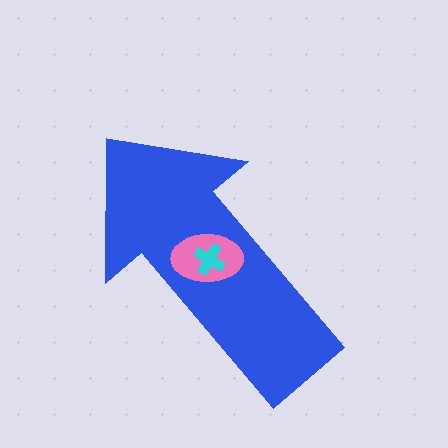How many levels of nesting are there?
3.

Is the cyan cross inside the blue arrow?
Yes.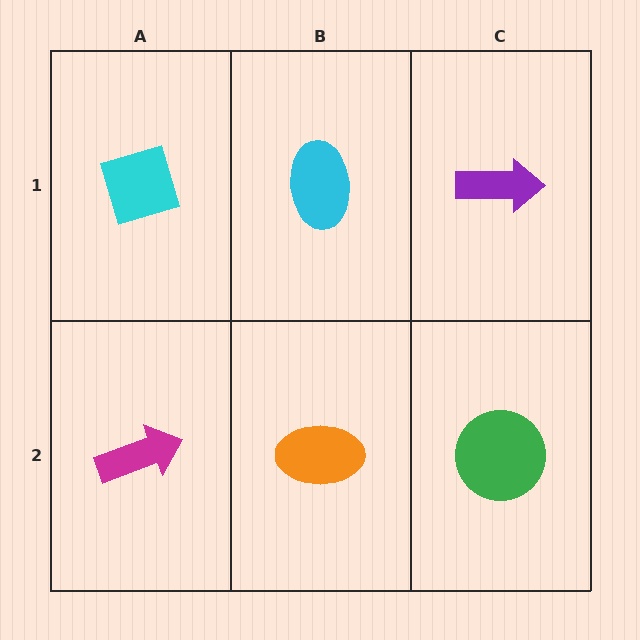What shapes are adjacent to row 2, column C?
A purple arrow (row 1, column C), an orange ellipse (row 2, column B).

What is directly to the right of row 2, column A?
An orange ellipse.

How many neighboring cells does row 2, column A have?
2.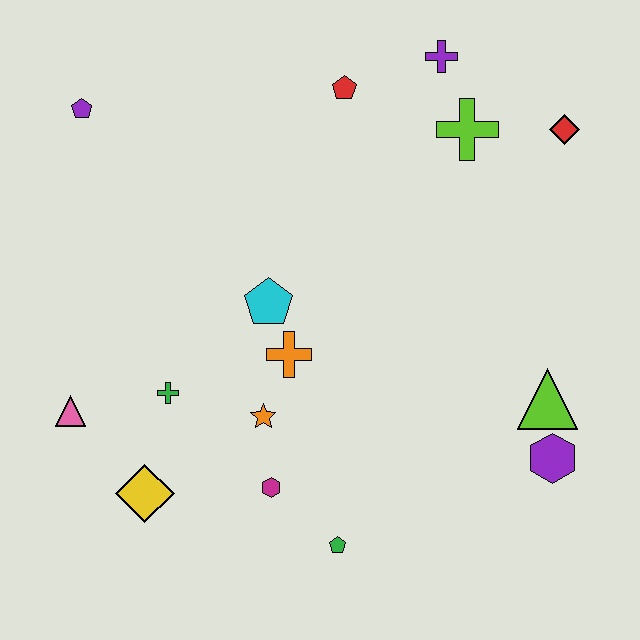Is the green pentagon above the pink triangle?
No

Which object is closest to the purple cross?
The lime cross is closest to the purple cross.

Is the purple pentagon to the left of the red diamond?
Yes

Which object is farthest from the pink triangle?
The red diamond is farthest from the pink triangle.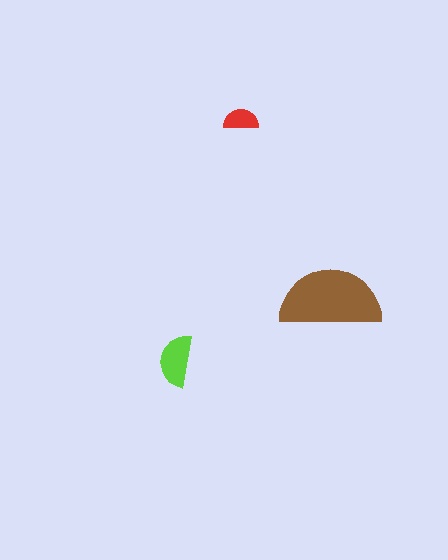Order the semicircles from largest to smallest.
the brown one, the lime one, the red one.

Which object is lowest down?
The lime semicircle is bottommost.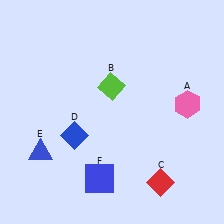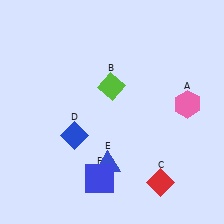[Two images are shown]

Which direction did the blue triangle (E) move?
The blue triangle (E) moved right.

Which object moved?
The blue triangle (E) moved right.